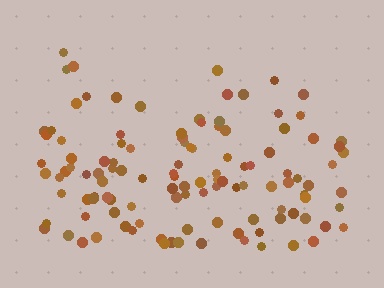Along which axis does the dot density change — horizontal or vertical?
Vertical.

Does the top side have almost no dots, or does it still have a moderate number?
Still a moderate number, just noticeably fewer than the bottom.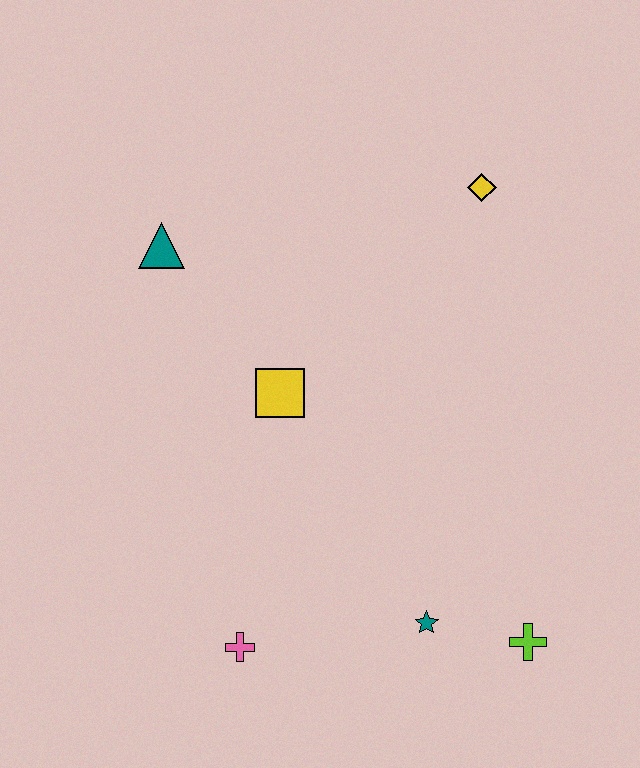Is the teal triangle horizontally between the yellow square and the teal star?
No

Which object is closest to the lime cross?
The teal star is closest to the lime cross.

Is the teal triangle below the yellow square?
No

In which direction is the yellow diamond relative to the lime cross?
The yellow diamond is above the lime cross.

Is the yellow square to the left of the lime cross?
Yes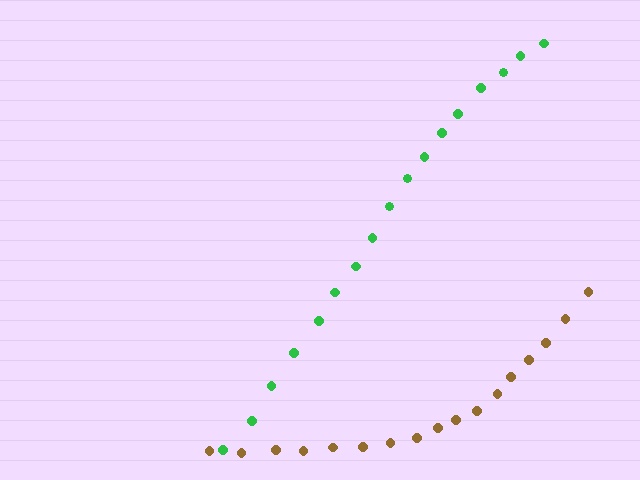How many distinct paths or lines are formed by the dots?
There are 2 distinct paths.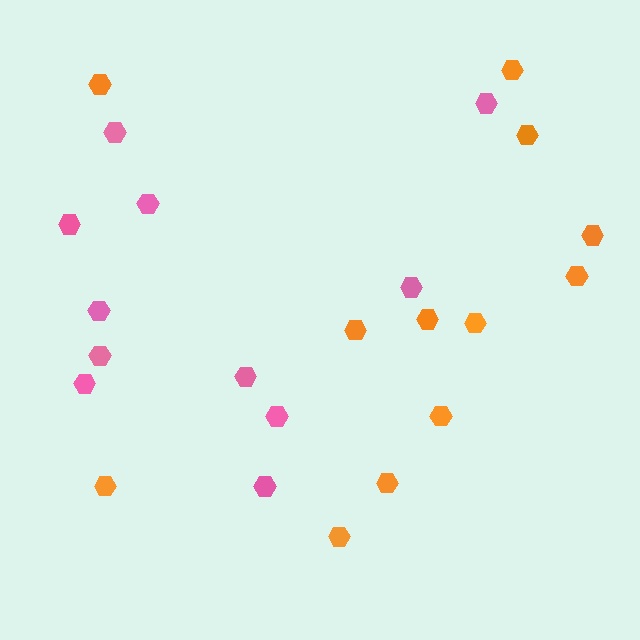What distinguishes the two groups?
There are 2 groups: one group of orange hexagons (12) and one group of pink hexagons (11).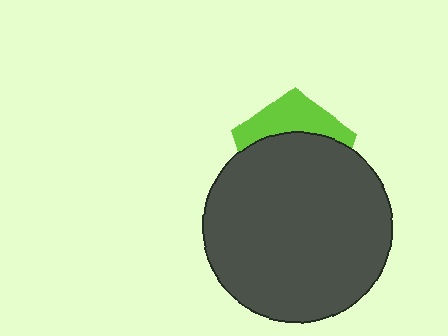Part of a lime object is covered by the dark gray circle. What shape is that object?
It is a pentagon.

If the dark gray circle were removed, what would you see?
You would see the complete lime pentagon.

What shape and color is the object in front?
The object in front is a dark gray circle.